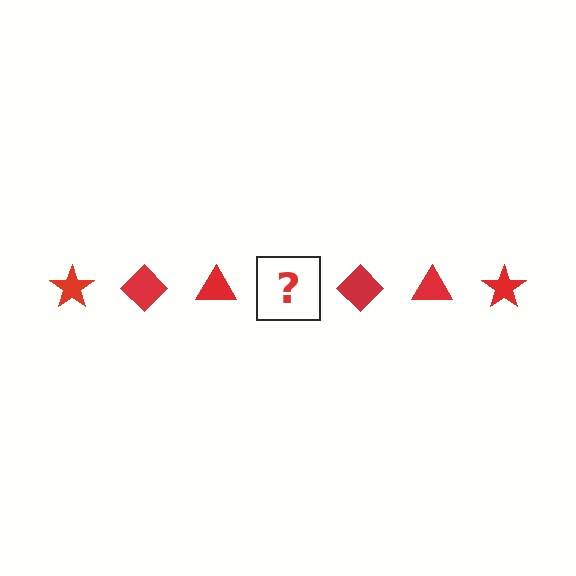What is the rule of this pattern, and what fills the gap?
The rule is that the pattern cycles through star, diamond, triangle shapes in red. The gap should be filled with a red star.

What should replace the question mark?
The question mark should be replaced with a red star.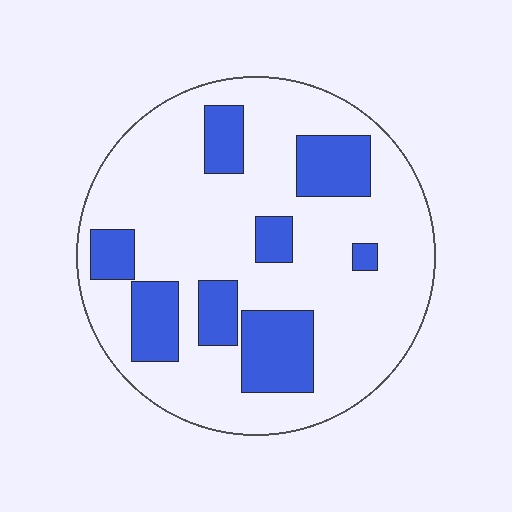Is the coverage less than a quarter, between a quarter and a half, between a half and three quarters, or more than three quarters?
Less than a quarter.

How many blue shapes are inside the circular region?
8.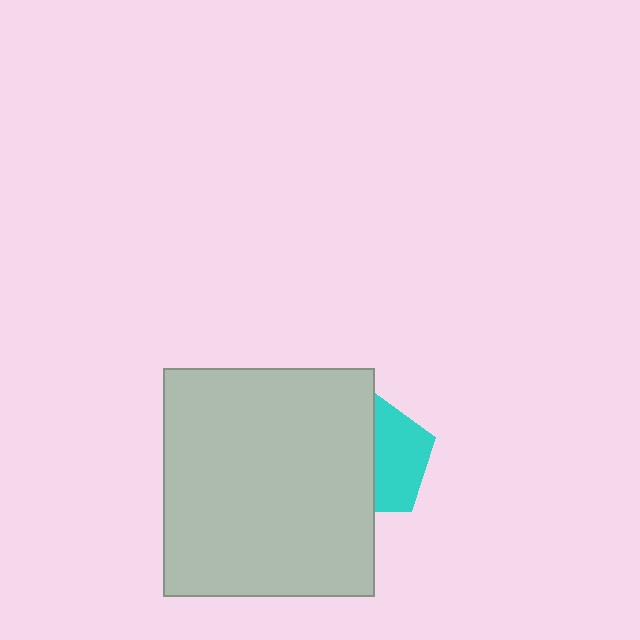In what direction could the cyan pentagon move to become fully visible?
The cyan pentagon could move right. That would shift it out from behind the light gray rectangle entirely.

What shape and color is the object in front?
The object in front is a light gray rectangle.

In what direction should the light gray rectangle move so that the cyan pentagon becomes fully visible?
The light gray rectangle should move left. That is the shortest direction to clear the overlap and leave the cyan pentagon fully visible.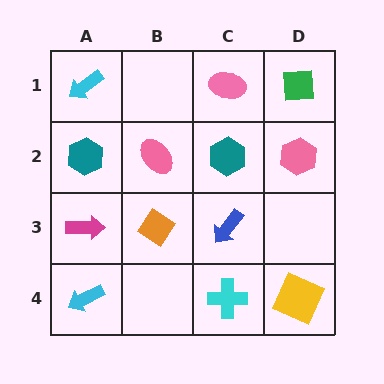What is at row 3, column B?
An orange diamond.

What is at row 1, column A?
A cyan arrow.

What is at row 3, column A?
A magenta arrow.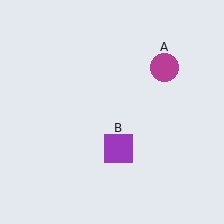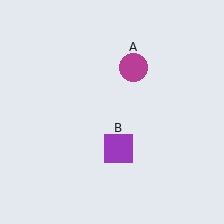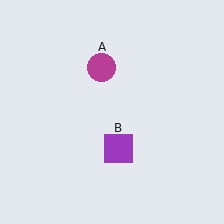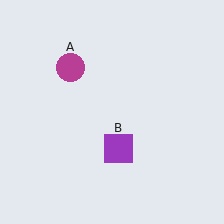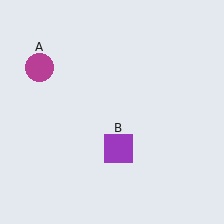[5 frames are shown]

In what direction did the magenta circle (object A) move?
The magenta circle (object A) moved left.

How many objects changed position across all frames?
1 object changed position: magenta circle (object A).